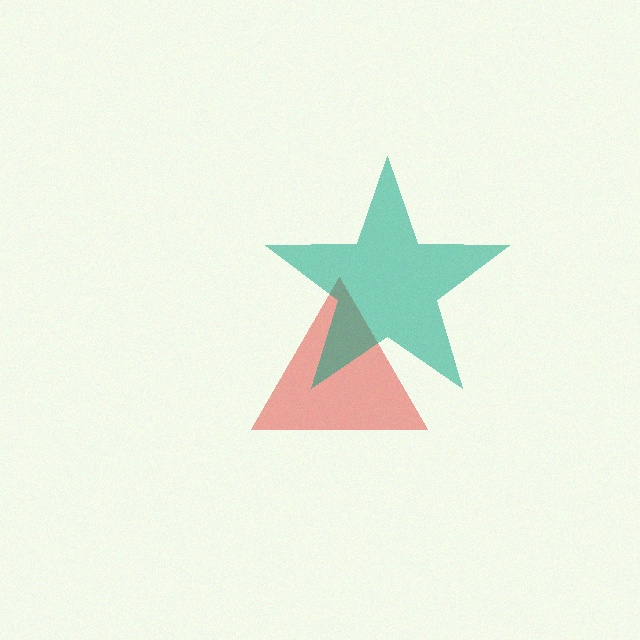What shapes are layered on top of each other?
The layered shapes are: a red triangle, a teal star.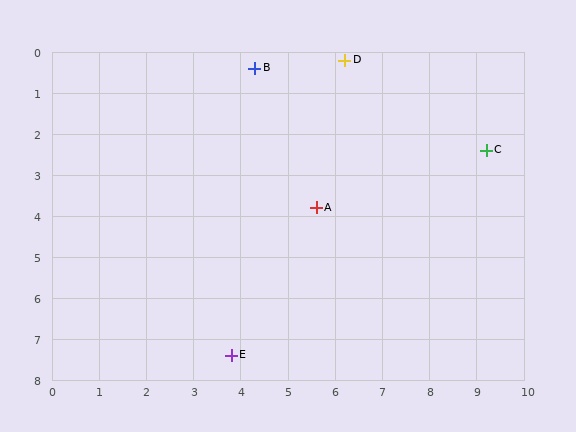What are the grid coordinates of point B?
Point B is at approximately (4.3, 0.4).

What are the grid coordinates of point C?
Point C is at approximately (9.2, 2.4).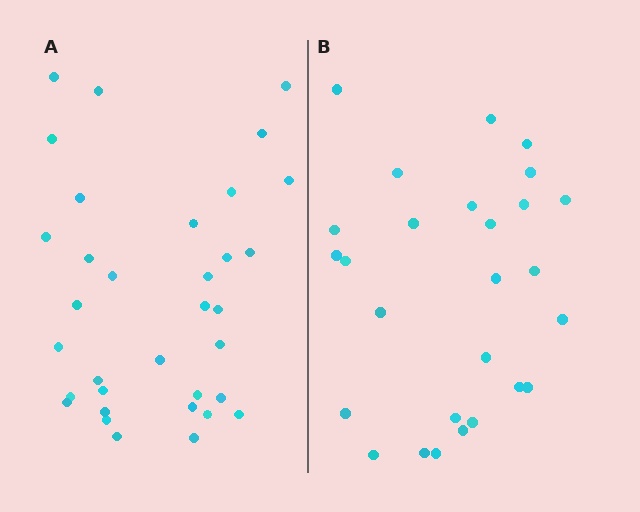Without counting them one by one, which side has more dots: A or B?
Region A (the left region) has more dots.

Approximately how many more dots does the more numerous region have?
Region A has roughly 8 or so more dots than region B.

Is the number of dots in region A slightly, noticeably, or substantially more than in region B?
Region A has noticeably more, but not dramatically so. The ratio is roughly 1.3 to 1.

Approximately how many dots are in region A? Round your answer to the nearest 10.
About 30 dots. (The exact count is 34, which rounds to 30.)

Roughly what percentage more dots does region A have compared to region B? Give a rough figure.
About 25% more.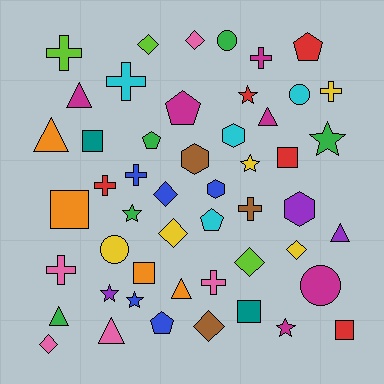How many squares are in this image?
There are 6 squares.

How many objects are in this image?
There are 50 objects.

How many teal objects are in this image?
There are 2 teal objects.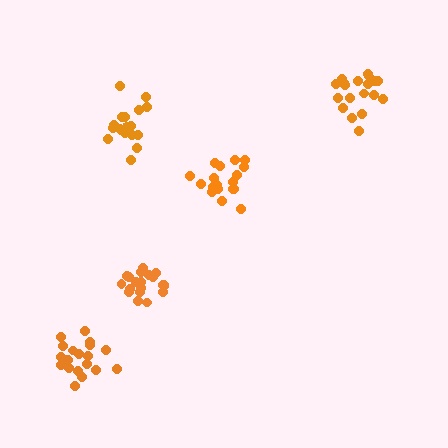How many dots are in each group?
Group 1: 19 dots, Group 2: 19 dots, Group 3: 19 dots, Group 4: 19 dots, Group 5: 20 dots (96 total).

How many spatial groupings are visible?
There are 5 spatial groupings.